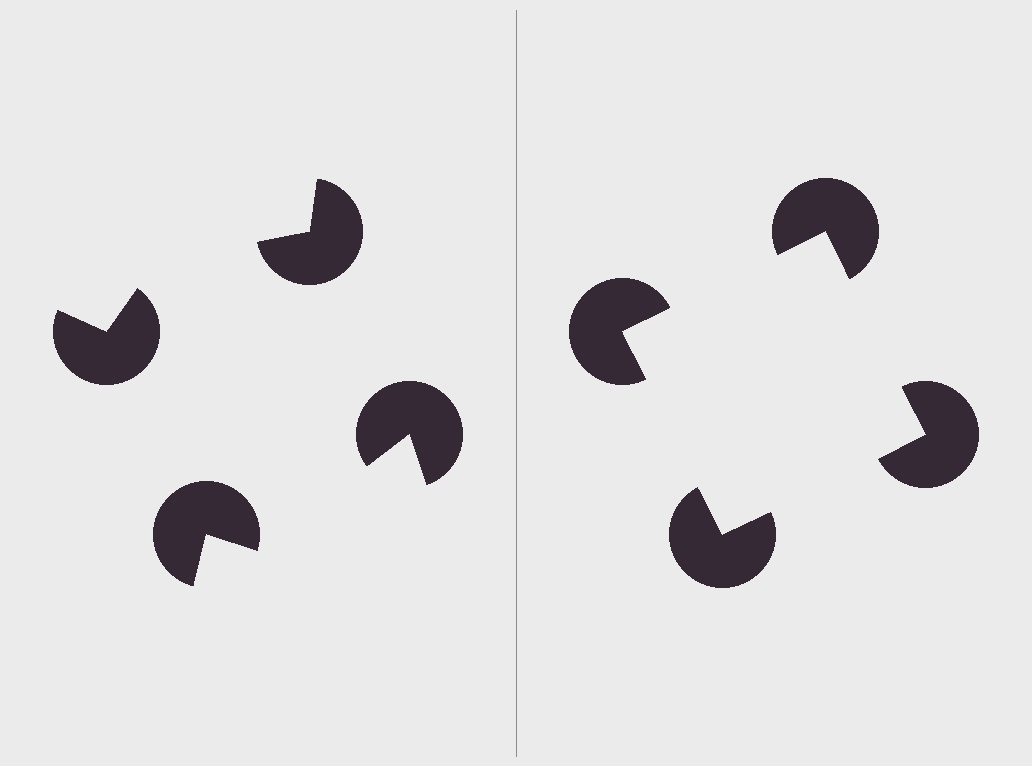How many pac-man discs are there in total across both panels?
8 — 4 on each side.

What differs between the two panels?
The pac-man discs are positioned identically on both sides; only the wedge orientations differ. On the right they align to a square; on the left they are misaligned.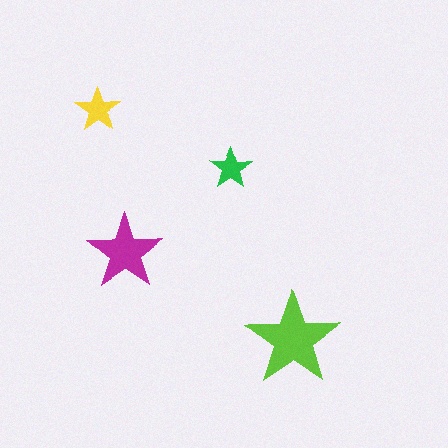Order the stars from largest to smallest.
the lime one, the magenta one, the yellow one, the green one.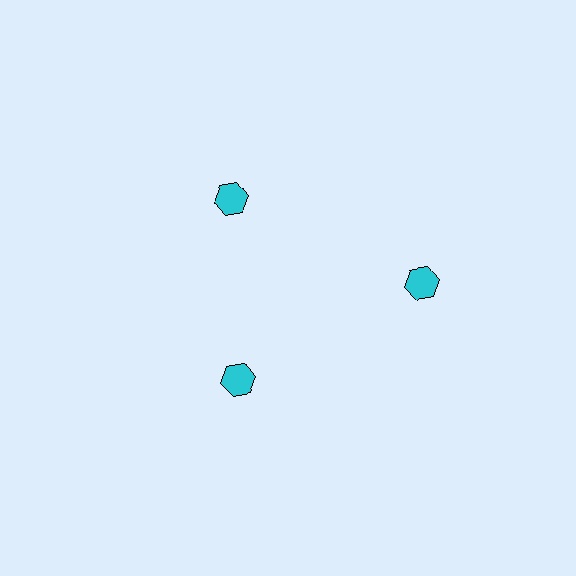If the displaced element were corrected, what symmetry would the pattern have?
It would have 3-fold rotational symmetry — the pattern would map onto itself every 120 degrees.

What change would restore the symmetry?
The symmetry would be restored by moving it inward, back onto the ring so that all 3 hexagons sit at equal angles and equal distance from the center.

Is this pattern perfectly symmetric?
No. The 3 cyan hexagons are arranged in a ring, but one element near the 3 o'clock position is pushed outward from the center, breaking the 3-fold rotational symmetry.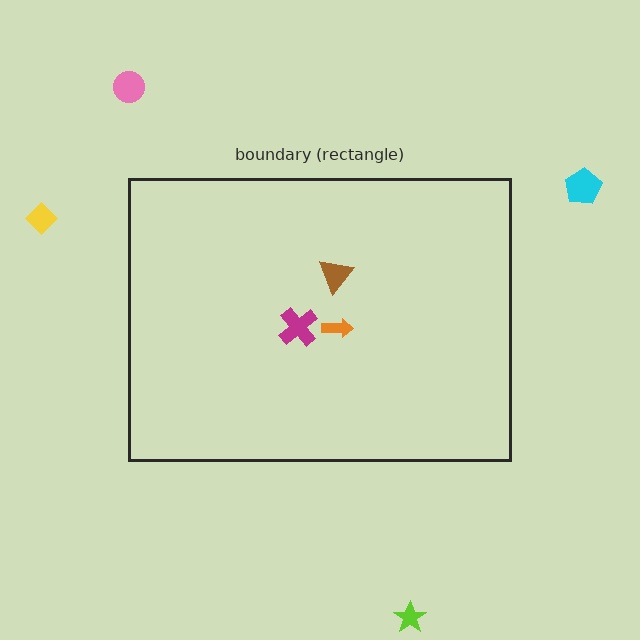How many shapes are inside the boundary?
3 inside, 4 outside.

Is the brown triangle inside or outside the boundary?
Inside.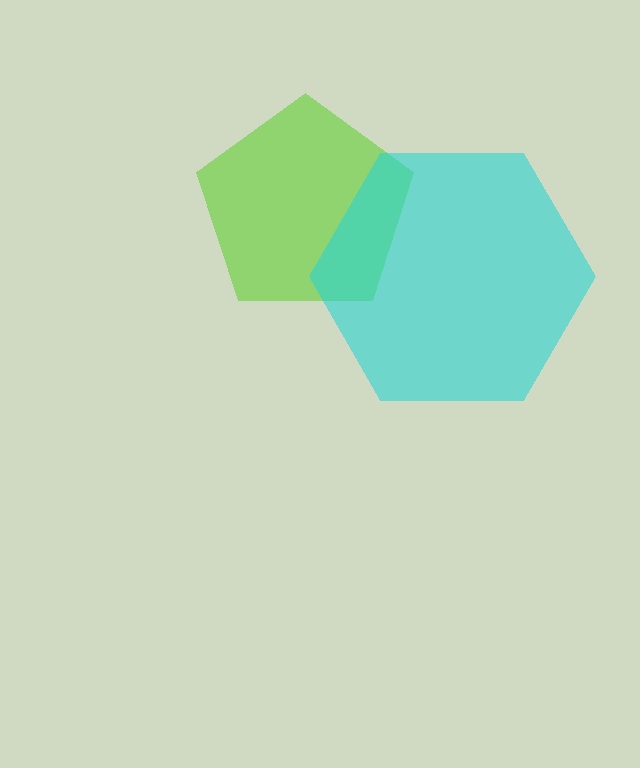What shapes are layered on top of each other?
The layered shapes are: a lime pentagon, a cyan hexagon.